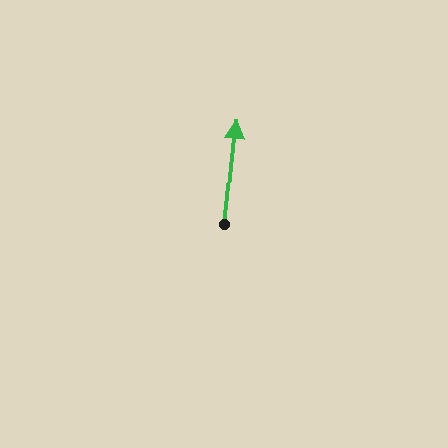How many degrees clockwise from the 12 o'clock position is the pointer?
Approximately 6 degrees.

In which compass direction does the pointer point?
North.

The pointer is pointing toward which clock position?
Roughly 12 o'clock.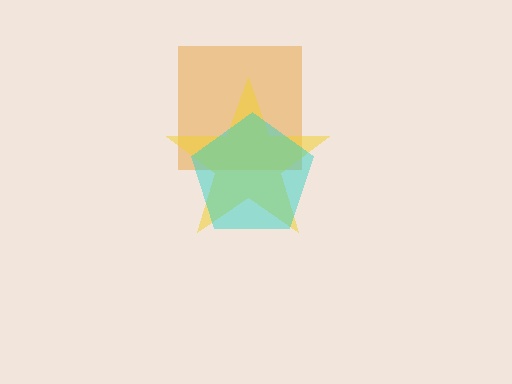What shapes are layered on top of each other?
The layered shapes are: an orange square, a yellow star, a cyan pentagon.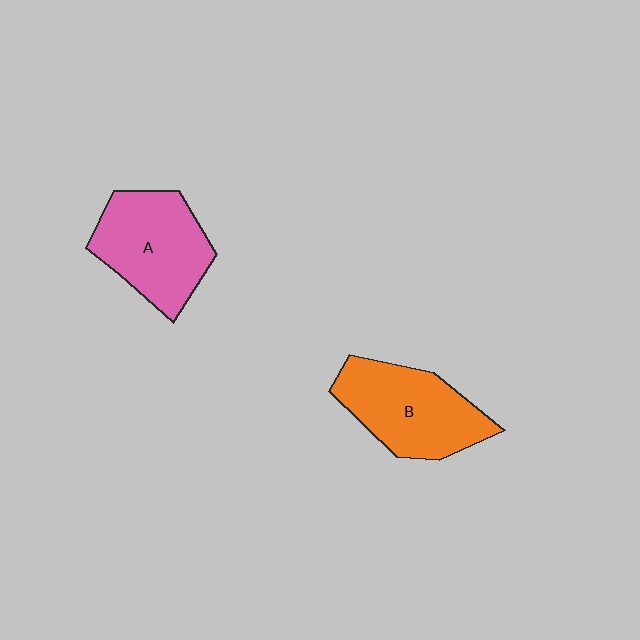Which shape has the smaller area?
Shape A (pink).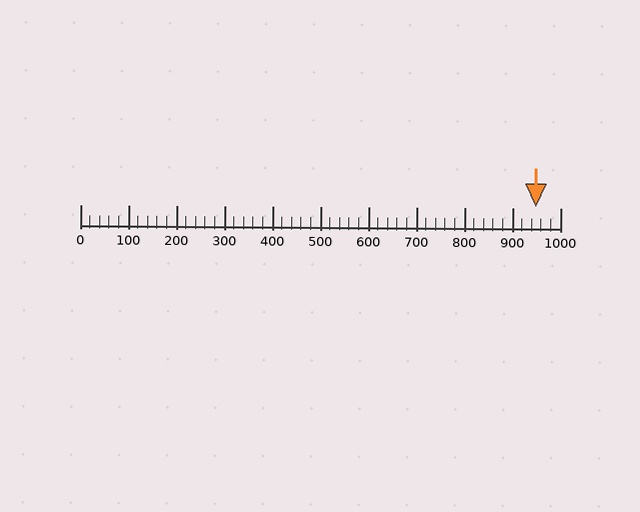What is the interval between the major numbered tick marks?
The major tick marks are spaced 100 units apart.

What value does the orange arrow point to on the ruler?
The orange arrow points to approximately 949.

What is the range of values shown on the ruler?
The ruler shows values from 0 to 1000.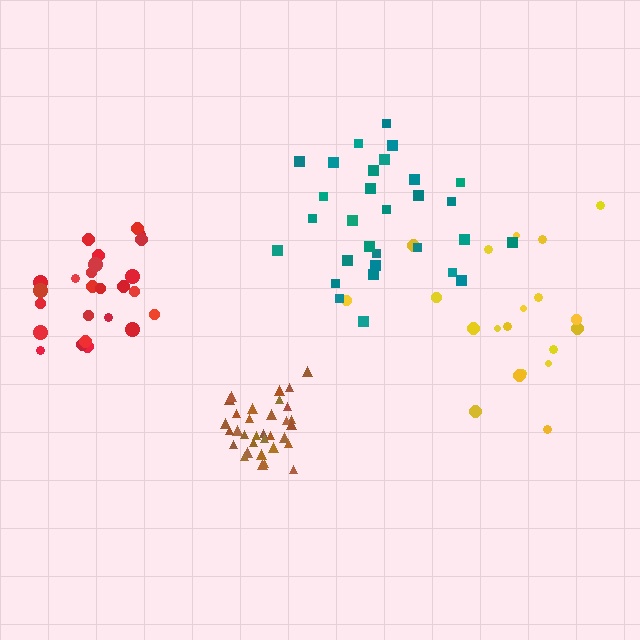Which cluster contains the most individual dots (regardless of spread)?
Brown (34).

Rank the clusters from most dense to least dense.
brown, red, teal, yellow.